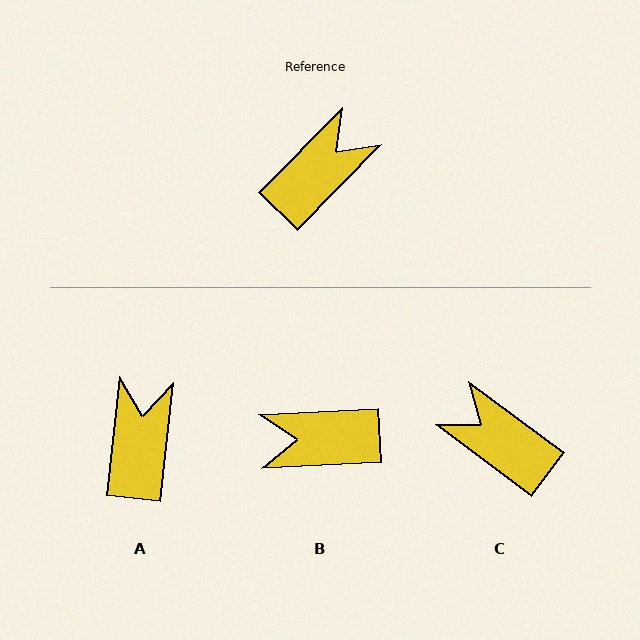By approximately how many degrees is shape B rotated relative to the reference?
Approximately 137 degrees counter-clockwise.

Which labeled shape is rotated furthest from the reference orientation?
B, about 137 degrees away.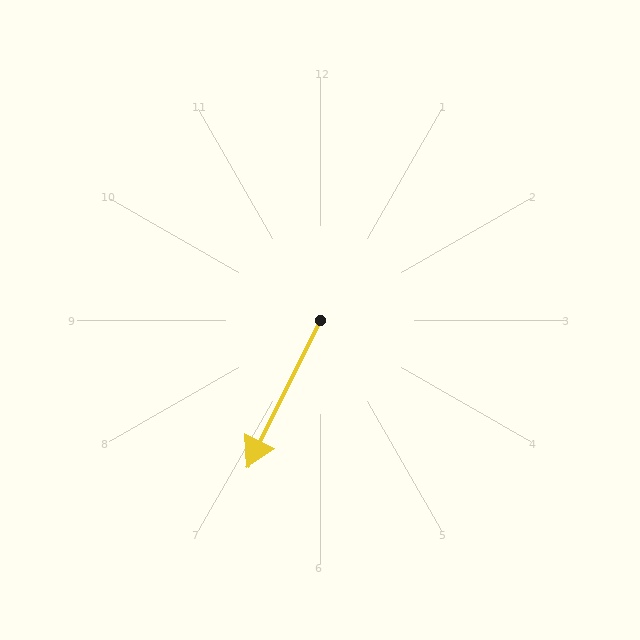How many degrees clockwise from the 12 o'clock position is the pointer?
Approximately 207 degrees.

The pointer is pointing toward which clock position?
Roughly 7 o'clock.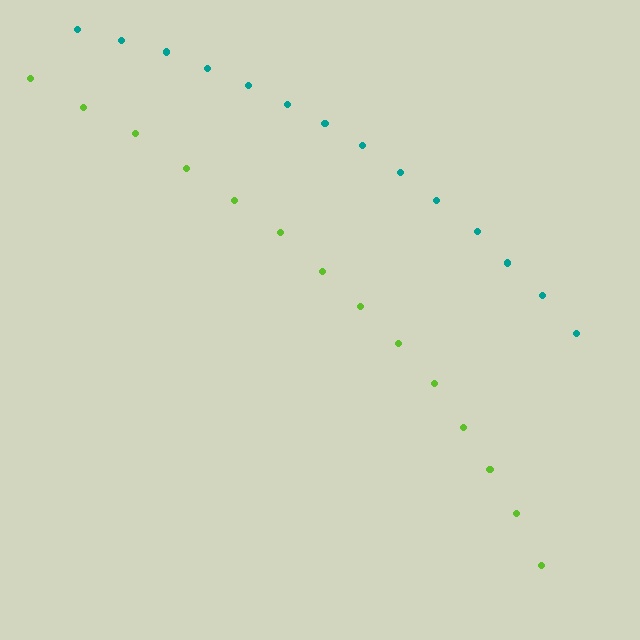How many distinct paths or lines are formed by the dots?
There are 2 distinct paths.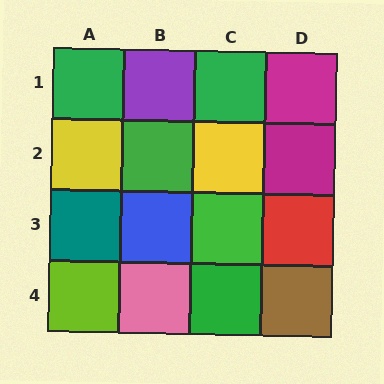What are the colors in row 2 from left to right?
Yellow, green, yellow, magenta.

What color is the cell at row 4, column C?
Green.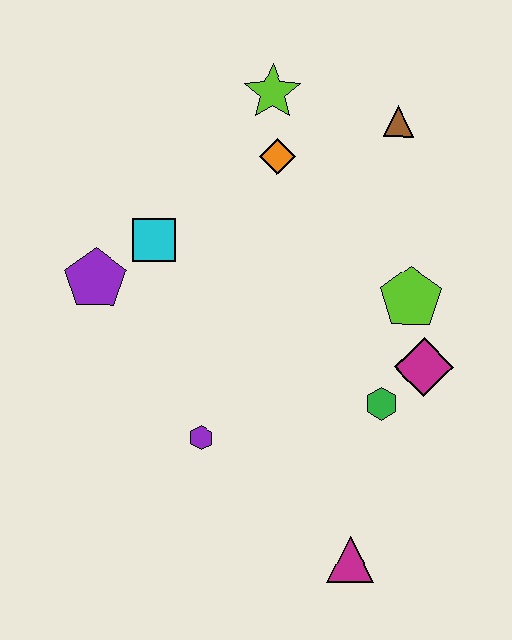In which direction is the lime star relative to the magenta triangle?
The lime star is above the magenta triangle.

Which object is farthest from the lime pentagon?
The purple pentagon is farthest from the lime pentagon.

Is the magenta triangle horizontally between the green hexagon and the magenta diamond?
No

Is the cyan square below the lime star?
Yes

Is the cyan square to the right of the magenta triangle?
No